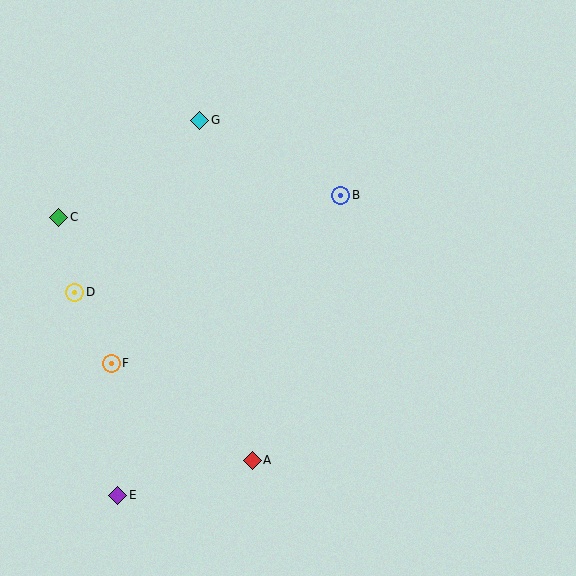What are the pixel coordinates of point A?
Point A is at (252, 460).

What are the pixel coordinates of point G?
Point G is at (200, 120).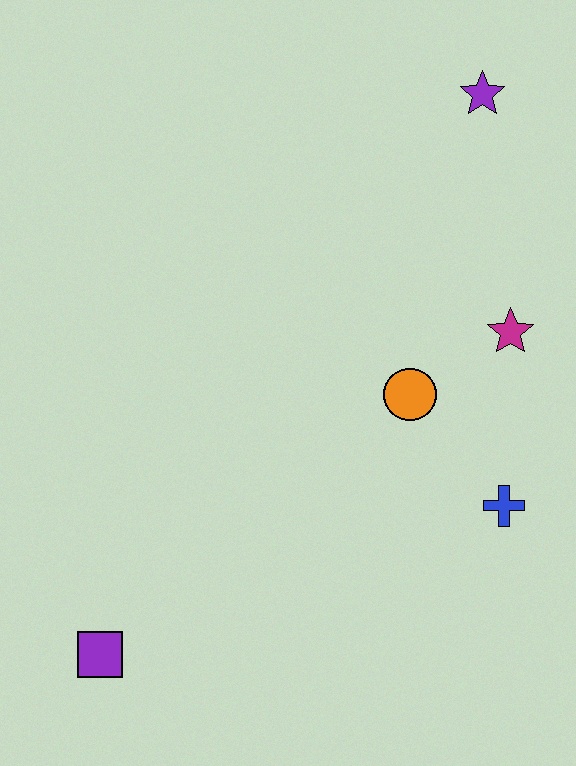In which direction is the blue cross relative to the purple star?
The blue cross is below the purple star.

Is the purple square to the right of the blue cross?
No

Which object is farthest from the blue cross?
The purple square is farthest from the blue cross.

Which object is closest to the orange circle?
The magenta star is closest to the orange circle.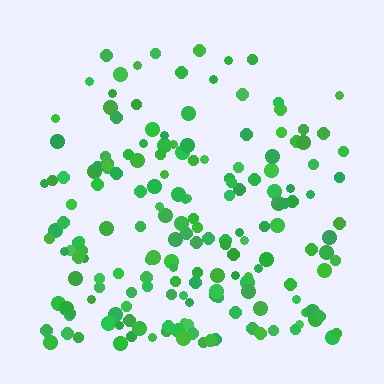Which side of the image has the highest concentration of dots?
The bottom.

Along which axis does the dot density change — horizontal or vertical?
Vertical.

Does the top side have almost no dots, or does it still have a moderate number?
Still a moderate number, just noticeably fewer than the bottom.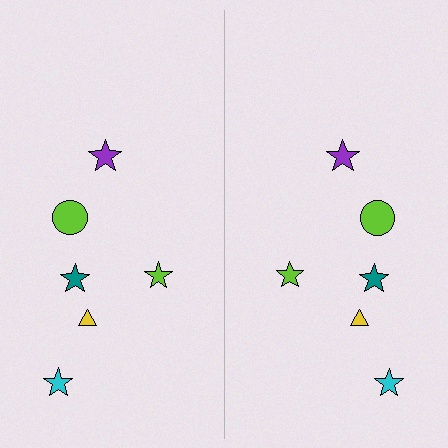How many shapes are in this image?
There are 12 shapes in this image.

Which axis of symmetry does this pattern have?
The pattern has a vertical axis of symmetry running through the center of the image.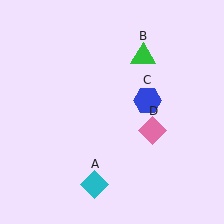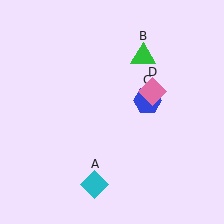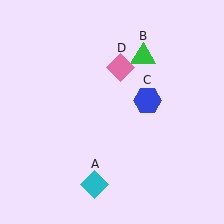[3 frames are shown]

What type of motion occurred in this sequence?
The pink diamond (object D) rotated counterclockwise around the center of the scene.